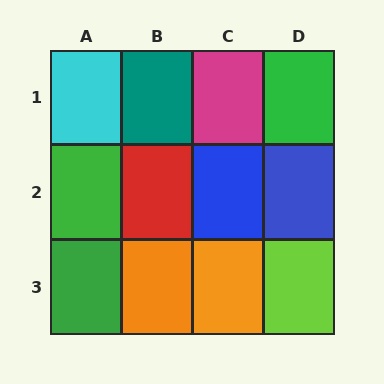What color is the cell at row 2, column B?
Red.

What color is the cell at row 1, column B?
Teal.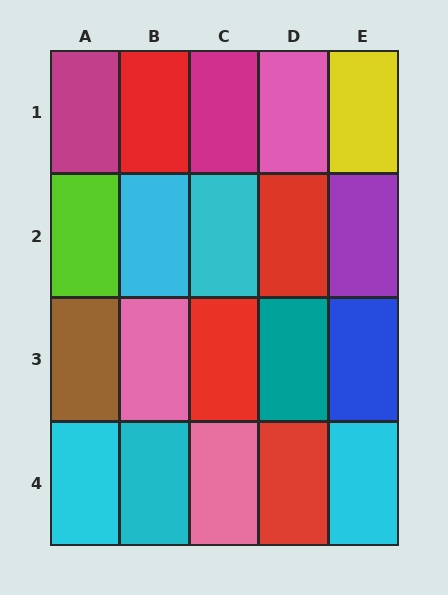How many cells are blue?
1 cell is blue.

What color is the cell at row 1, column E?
Yellow.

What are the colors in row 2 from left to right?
Lime, cyan, cyan, red, purple.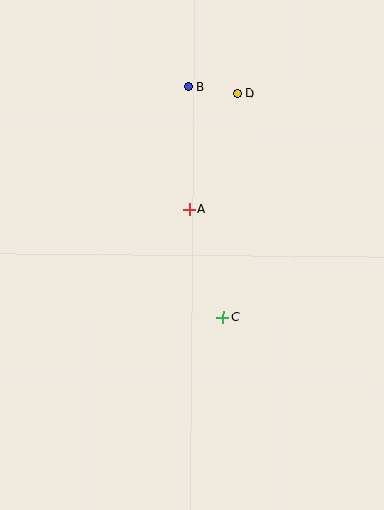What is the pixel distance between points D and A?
The distance between D and A is 125 pixels.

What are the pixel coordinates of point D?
Point D is at (237, 94).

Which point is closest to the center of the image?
Point A at (190, 209) is closest to the center.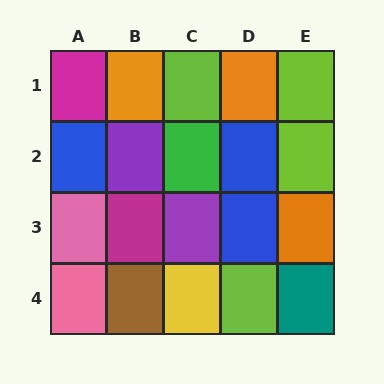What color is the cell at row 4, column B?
Brown.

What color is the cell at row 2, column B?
Purple.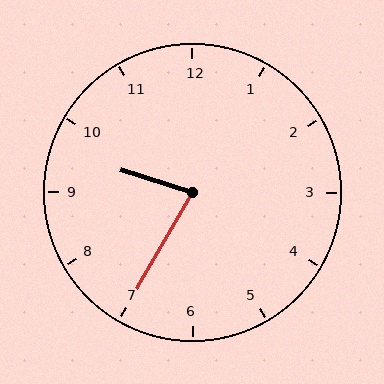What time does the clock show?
9:35.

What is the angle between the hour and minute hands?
Approximately 78 degrees.